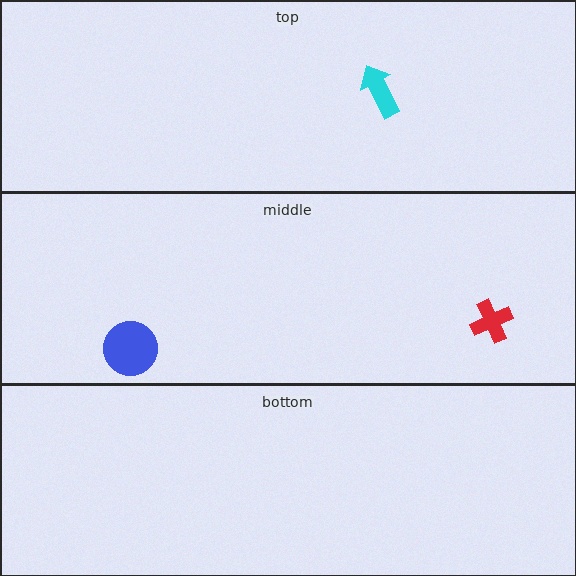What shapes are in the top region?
The cyan arrow.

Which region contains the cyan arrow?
The top region.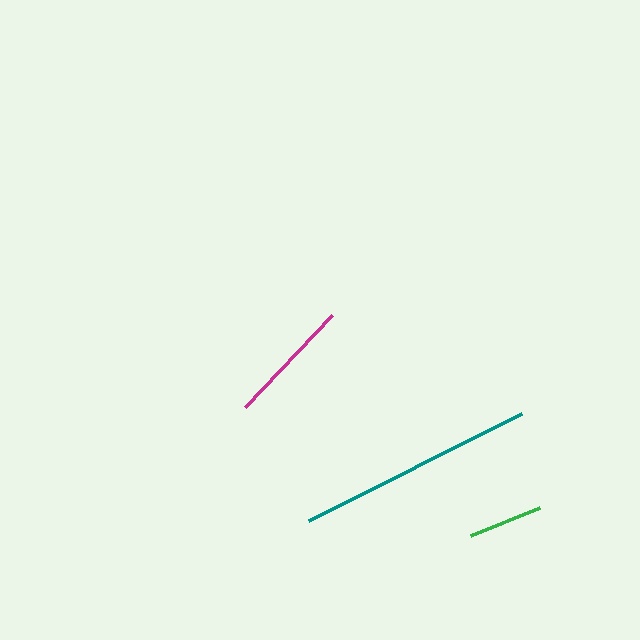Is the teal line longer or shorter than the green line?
The teal line is longer than the green line.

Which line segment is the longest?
The teal line is the longest at approximately 238 pixels.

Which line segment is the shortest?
The green line is the shortest at approximately 74 pixels.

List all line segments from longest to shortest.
From longest to shortest: teal, magenta, green.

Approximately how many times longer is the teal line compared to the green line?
The teal line is approximately 3.2 times the length of the green line.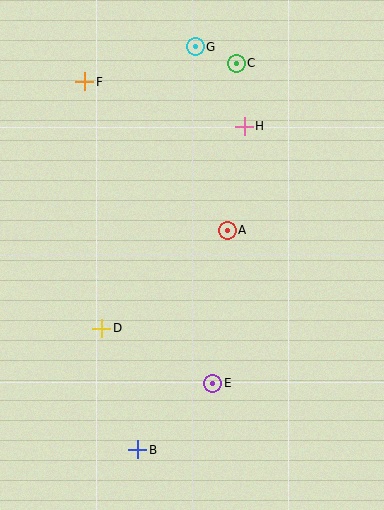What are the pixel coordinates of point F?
Point F is at (85, 82).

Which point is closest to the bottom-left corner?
Point B is closest to the bottom-left corner.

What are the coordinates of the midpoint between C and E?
The midpoint between C and E is at (225, 223).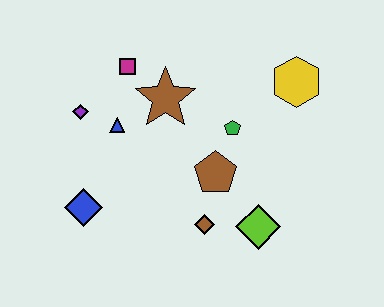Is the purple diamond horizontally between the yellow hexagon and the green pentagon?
No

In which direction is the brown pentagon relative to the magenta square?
The brown pentagon is below the magenta square.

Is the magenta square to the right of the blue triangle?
Yes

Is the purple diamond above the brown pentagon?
Yes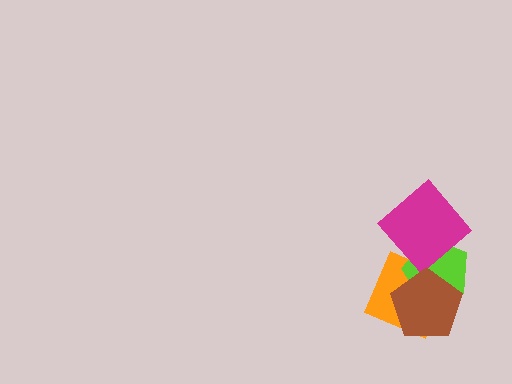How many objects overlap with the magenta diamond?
2 objects overlap with the magenta diamond.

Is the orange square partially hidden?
Yes, it is partially covered by another shape.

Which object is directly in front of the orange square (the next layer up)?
The lime pentagon is directly in front of the orange square.